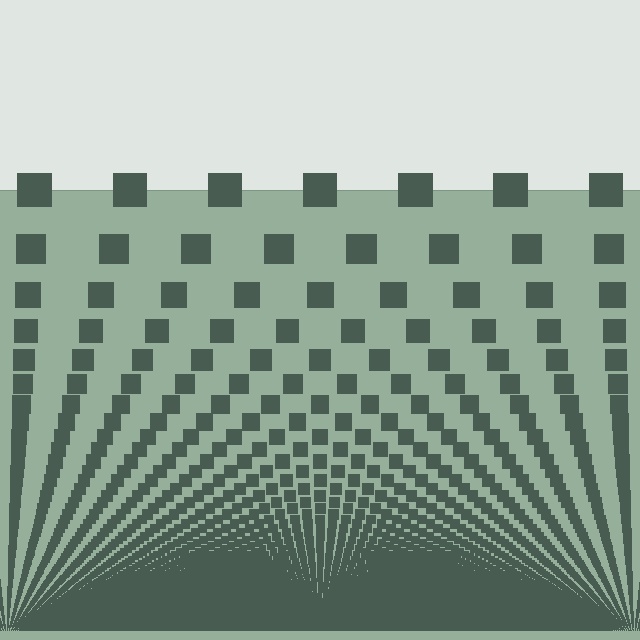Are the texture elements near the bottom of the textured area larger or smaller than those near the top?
Smaller. The gradient is inverted — elements near the bottom are smaller and denser.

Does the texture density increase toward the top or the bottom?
Density increases toward the bottom.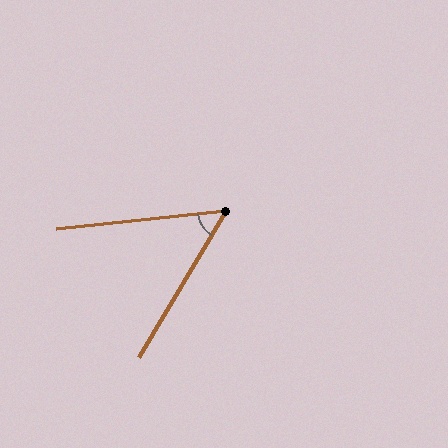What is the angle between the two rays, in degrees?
Approximately 53 degrees.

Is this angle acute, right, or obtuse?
It is acute.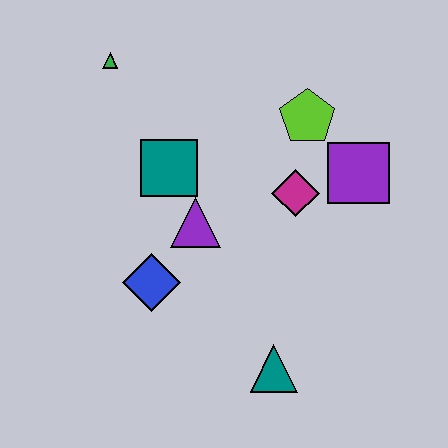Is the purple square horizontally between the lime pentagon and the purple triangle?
No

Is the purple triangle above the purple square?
No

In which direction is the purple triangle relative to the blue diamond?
The purple triangle is above the blue diamond.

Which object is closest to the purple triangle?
The teal square is closest to the purple triangle.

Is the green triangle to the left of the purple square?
Yes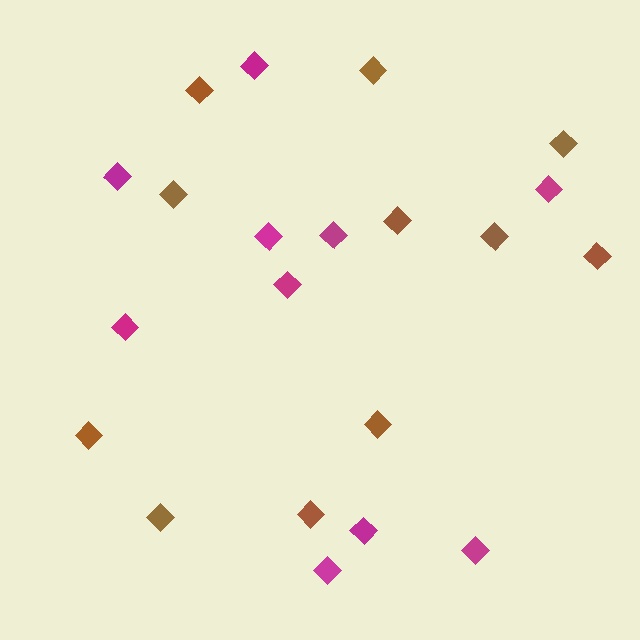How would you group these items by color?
There are 2 groups: one group of magenta diamonds (10) and one group of brown diamonds (11).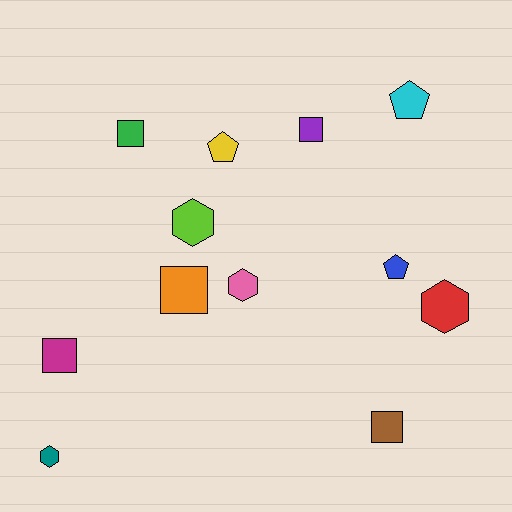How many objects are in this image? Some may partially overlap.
There are 12 objects.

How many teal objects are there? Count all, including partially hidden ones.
There is 1 teal object.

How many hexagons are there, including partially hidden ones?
There are 4 hexagons.